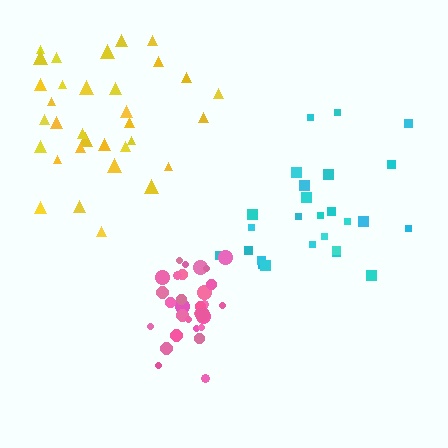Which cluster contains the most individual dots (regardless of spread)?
Yellow (33).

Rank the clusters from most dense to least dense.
pink, cyan, yellow.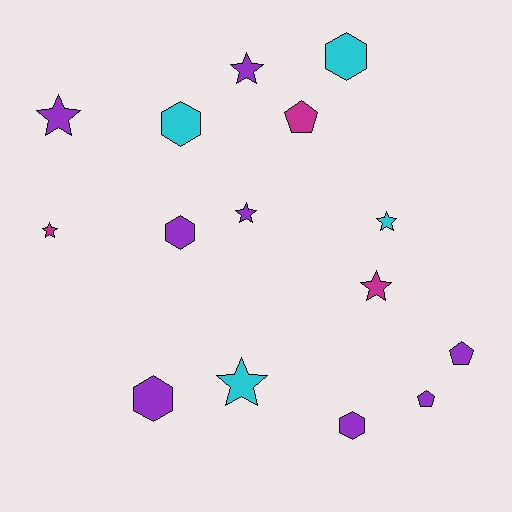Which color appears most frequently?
Purple, with 8 objects.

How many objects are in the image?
There are 15 objects.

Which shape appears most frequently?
Star, with 7 objects.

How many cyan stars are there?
There are 2 cyan stars.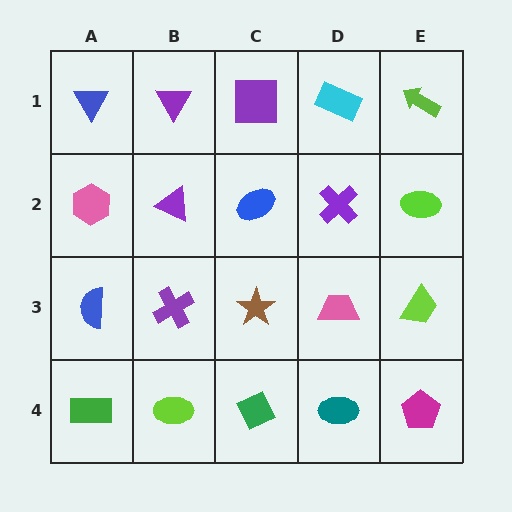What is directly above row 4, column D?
A pink trapezoid.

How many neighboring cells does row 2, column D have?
4.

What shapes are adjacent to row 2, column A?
A blue triangle (row 1, column A), a blue semicircle (row 3, column A), a purple triangle (row 2, column B).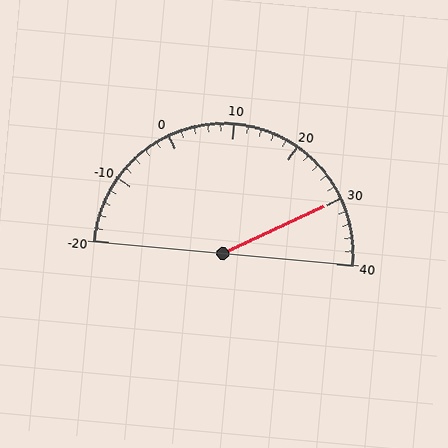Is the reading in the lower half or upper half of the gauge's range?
The reading is in the upper half of the range (-20 to 40).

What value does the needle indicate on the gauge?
The needle indicates approximately 30.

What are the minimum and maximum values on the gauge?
The gauge ranges from -20 to 40.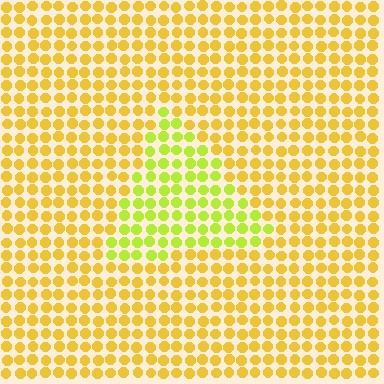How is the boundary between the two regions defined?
The boundary is defined purely by a slight shift in hue (about 33 degrees). Spacing, size, and orientation are identical on both sides.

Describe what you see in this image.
The image is filled with small yellow elements in a uniform arrangement. A triangle-shaped region is visible where the elements are tinted to a slightly different hue, forming a subtle color boundary.